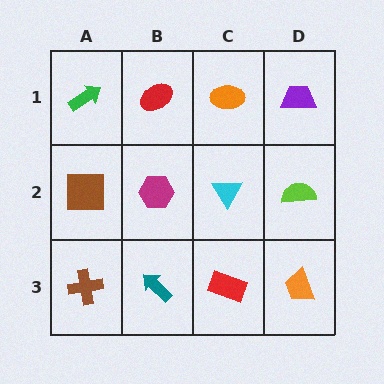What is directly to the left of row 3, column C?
A teal arrow.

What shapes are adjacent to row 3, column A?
A brown square (row 2, column A), a teal arrow (row 3, column B).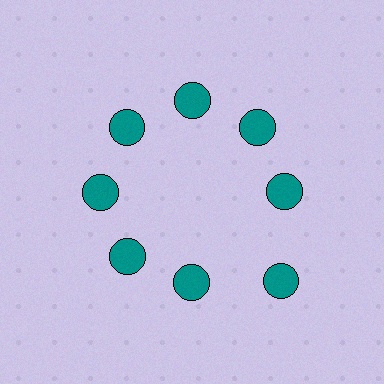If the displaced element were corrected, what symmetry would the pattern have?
It would have 8-fold rotational symmetry — the pattern would map onto itself every 45 degrees.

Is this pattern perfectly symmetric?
No. The 8 teal circles are arranged in a ring, but one element near the 4 o'clock position is pushed outward from the center, breaking the 8-fold rotational symmetry.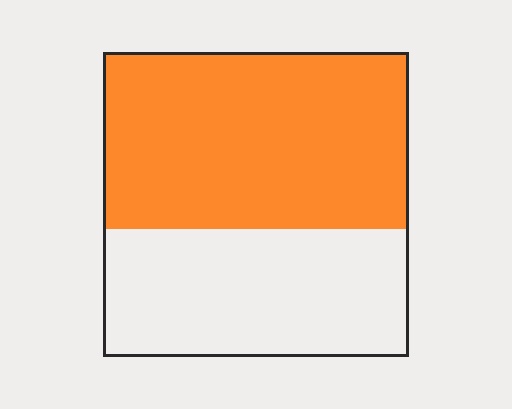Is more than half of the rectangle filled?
Yes.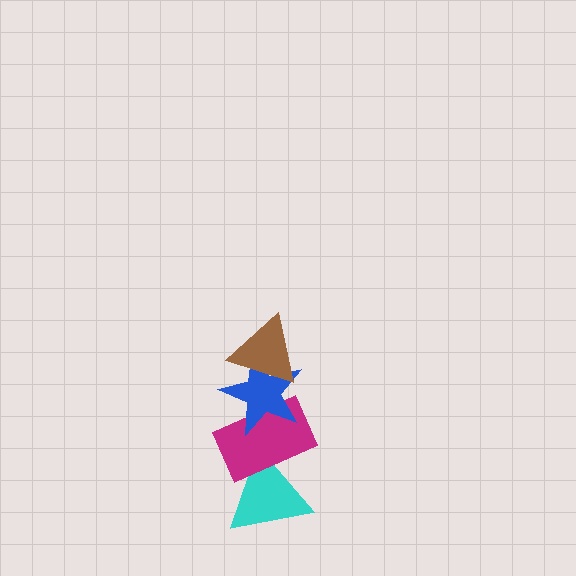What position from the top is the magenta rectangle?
The magenta rectangle is 3rd from the top.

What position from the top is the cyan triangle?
The cyan triangle is 4th from the top.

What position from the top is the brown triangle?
The brown triangle is 1st from the top.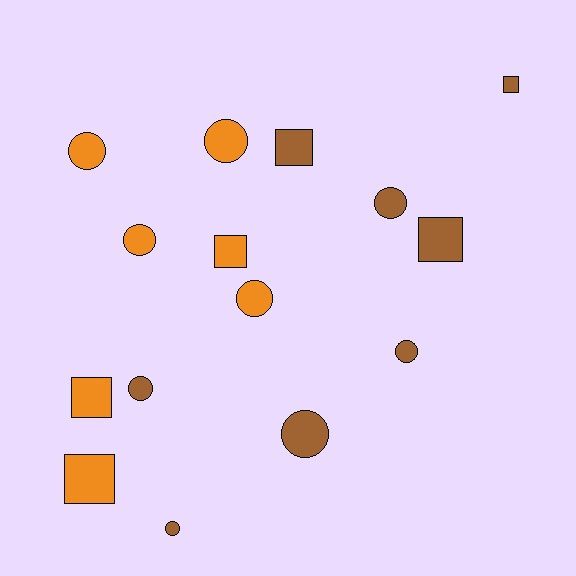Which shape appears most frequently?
Circle, with 9 objects.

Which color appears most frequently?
Brown, with 8 objects.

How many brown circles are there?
There are 5 brown circles.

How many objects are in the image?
There are 15 objects.